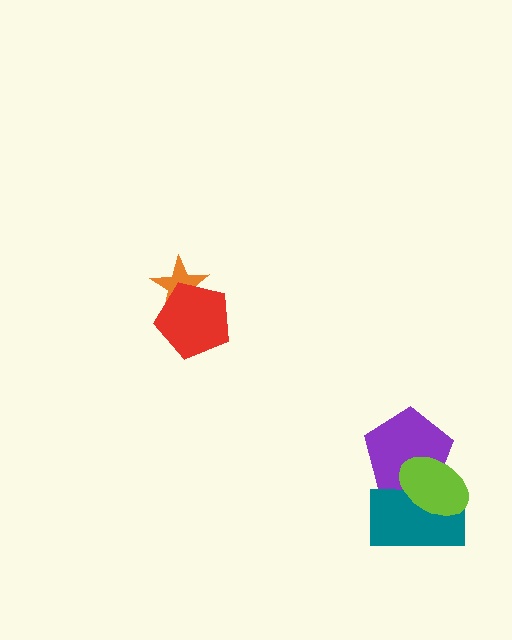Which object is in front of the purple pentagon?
The lime ellipse is in front of the purple pentagon.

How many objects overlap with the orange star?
1 object overlaps with the orange star.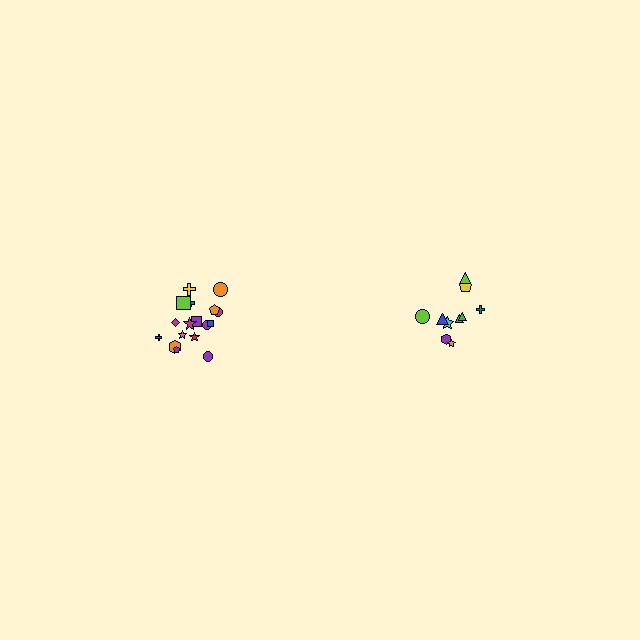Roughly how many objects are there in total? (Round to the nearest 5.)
Roughly 30 objects in total.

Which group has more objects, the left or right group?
The left group.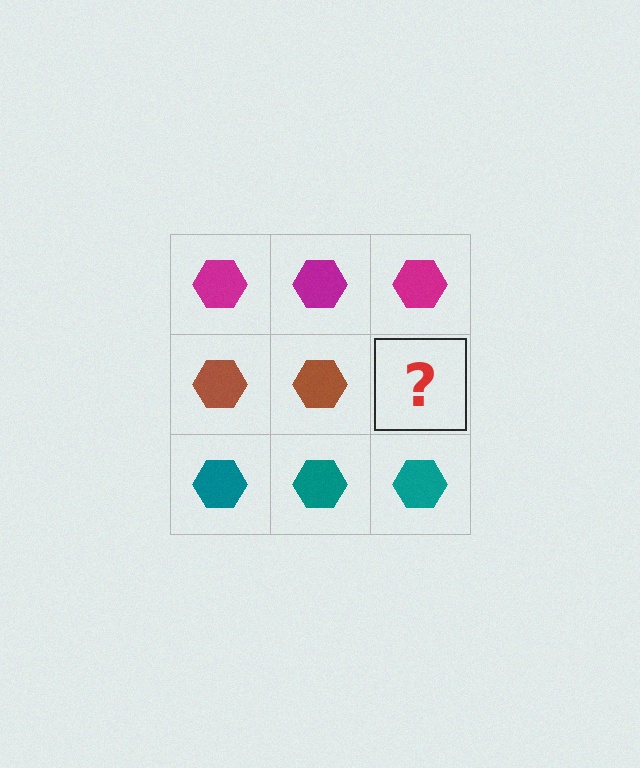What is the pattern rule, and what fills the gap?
The rule is that each row has a consistent color. The gap should be filled with a brown hexagon.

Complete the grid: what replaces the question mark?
The question mark should be replaced with a brown hexagon.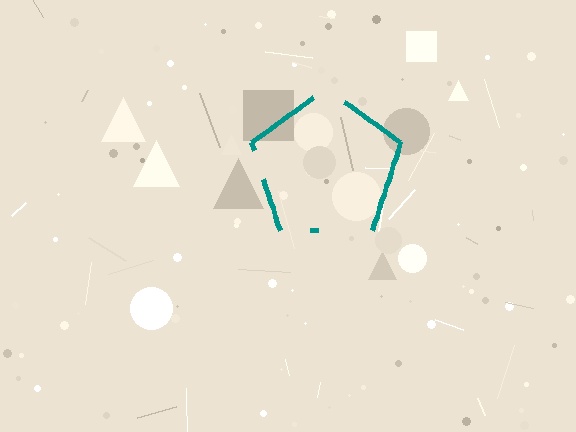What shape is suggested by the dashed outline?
The dashed outline suggests a pentagon.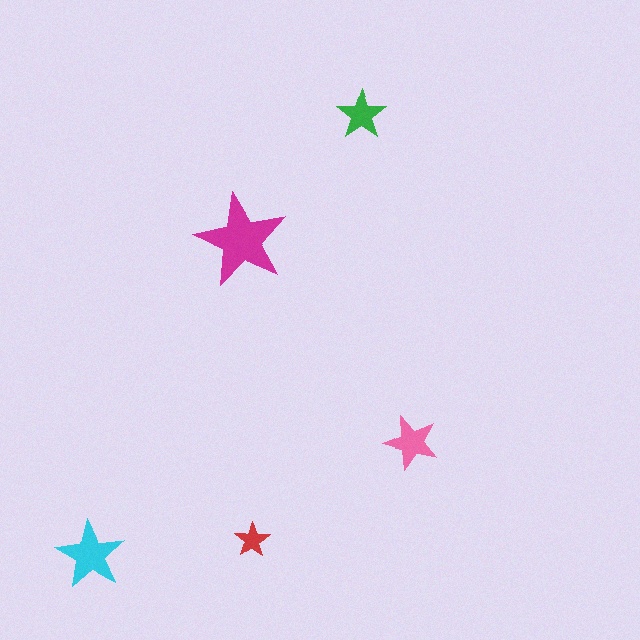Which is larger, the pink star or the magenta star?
The magenta one.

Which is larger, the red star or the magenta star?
The magenta one.